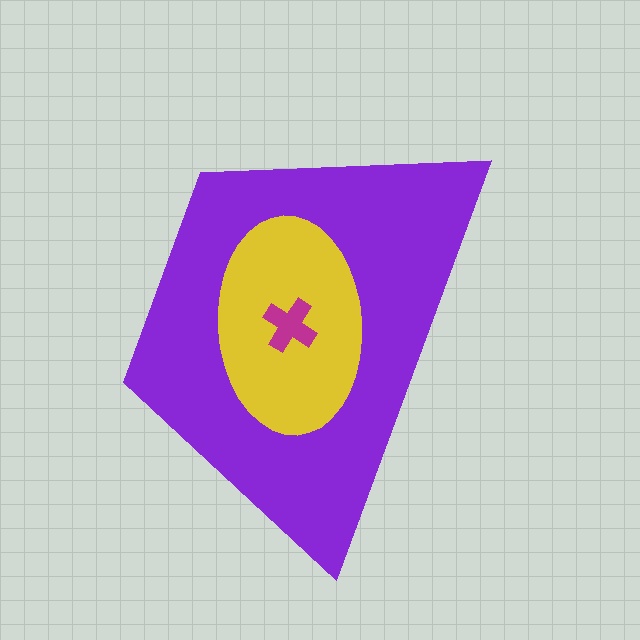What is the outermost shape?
The purple trapezoid.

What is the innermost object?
The magenta cross.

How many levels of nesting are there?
3.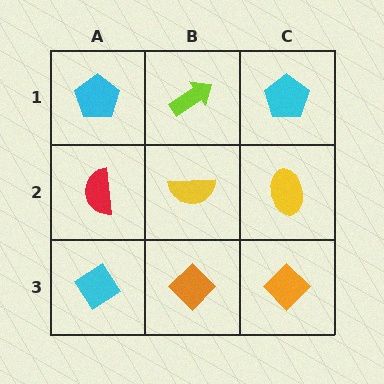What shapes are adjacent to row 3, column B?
A yellow semicircle (row 2, column B), a cyan diamond (row 3, column A), an orange diamond (row 3, column C).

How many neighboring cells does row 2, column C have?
3.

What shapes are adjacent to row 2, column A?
A cyan pentagon (row 1, column A), a cyan diamond (row 3, column A), a yellow semicircle (row 2, column B).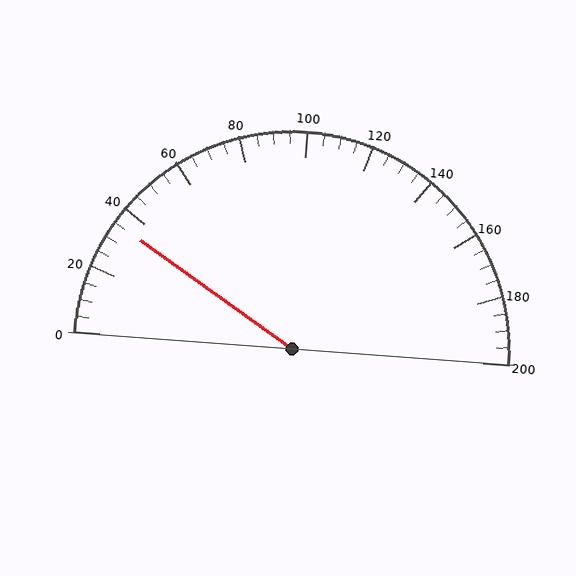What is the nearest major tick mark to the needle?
The nearest major tick mark is 40.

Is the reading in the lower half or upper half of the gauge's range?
The reading is in the lower half of the range (0 to 200).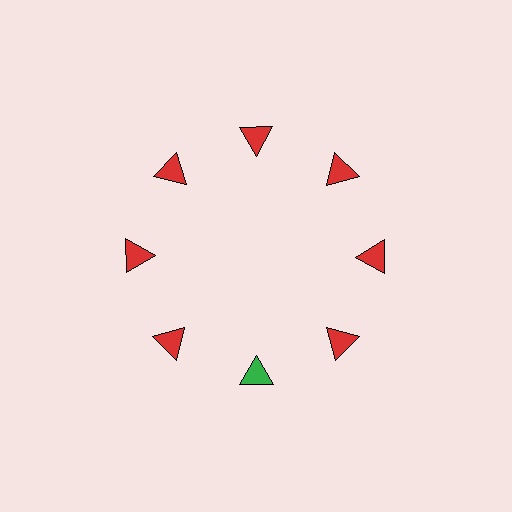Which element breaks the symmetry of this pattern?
The green triangle at roughly the 6 o'clock position breaks the symmetry. All other shapes are red triangles.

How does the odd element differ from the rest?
It has a different color: green instead of red.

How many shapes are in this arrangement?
There are 8 shapes arranged in a ring pattern.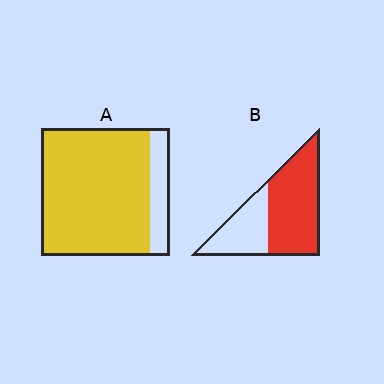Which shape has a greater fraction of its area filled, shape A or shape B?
Shape A.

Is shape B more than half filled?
Yes.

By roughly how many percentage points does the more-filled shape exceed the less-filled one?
By roughly 20 percentage points (A over B).